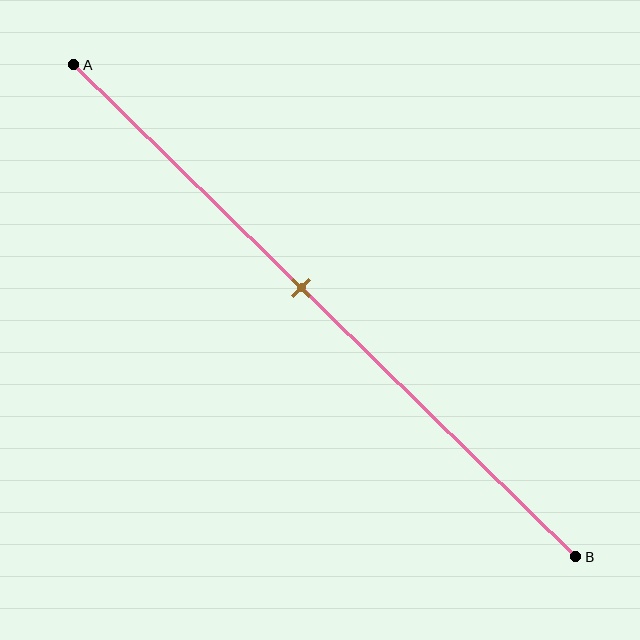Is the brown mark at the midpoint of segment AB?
No, the mark is at about 45% from A, not at the 50% midpoint.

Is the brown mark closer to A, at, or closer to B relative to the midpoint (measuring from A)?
The brown mark is closer to point A than the midpoint of segment AB.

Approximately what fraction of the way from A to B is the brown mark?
The brown mark is approximately 45% of the way from A to B.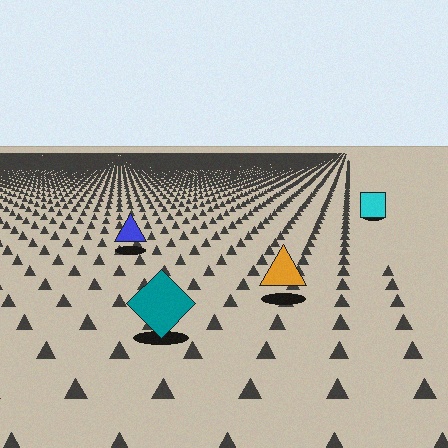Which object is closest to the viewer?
The teal diamond is closest. The texture marks near it are larger and more spread out.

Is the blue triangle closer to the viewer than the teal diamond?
No. The teal diamond is closer — you can tell from the texture gradient: the ground texture is coarser near it.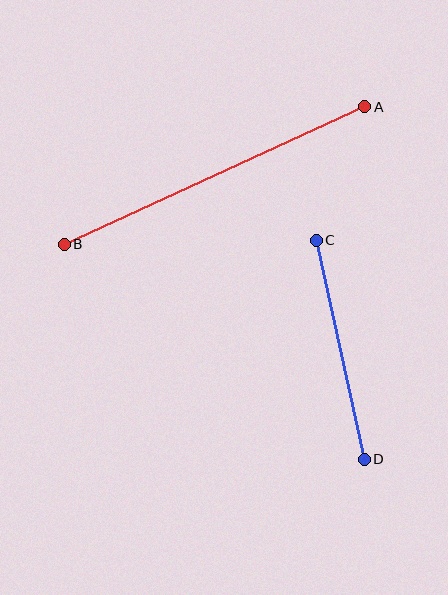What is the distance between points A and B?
The distance is approximately 330 pixels.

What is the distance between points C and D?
The distance is approximately 225 pixels.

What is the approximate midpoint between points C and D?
The midpoint is at approximately (340, 350) pixels.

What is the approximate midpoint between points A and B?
The midpoint is at approximately (214, 175) pixels.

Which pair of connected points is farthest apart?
Points A and B are farthest apart.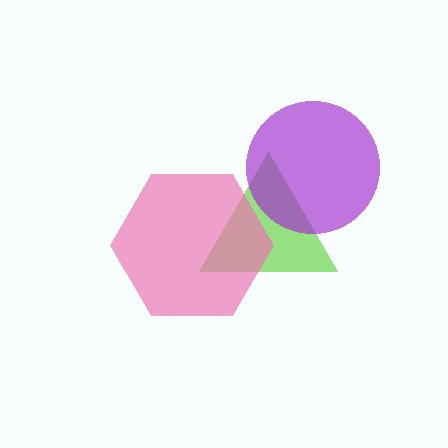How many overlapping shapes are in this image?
There are 3 overlapping shapes in the image.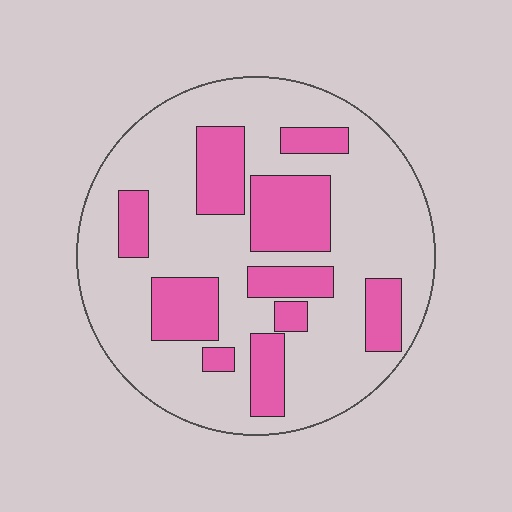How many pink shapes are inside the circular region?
10.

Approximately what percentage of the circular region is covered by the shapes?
Approximately 30%.